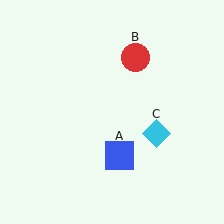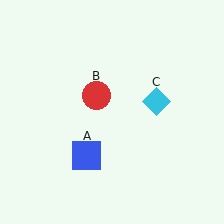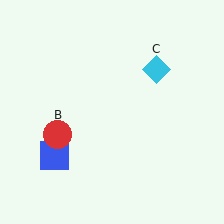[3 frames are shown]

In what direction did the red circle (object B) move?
The red circle (object B) moved down and to the left.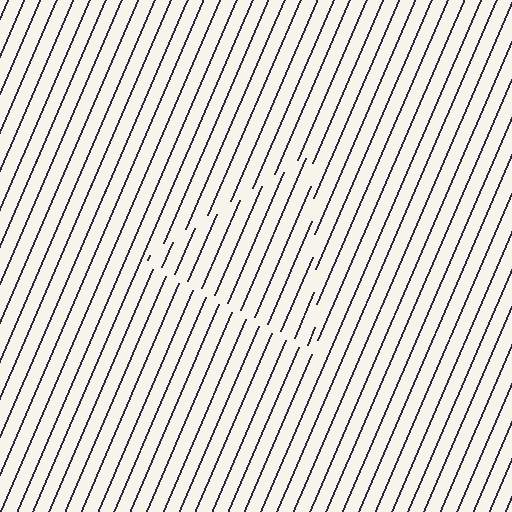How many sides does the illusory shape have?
3 sides — the line-ends trace a triangle.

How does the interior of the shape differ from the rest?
The interior of the shape contains the same grating, shifted by half a period — the contour is defined by the phase discontinuity where line-ends from the inner and outer gratings abut.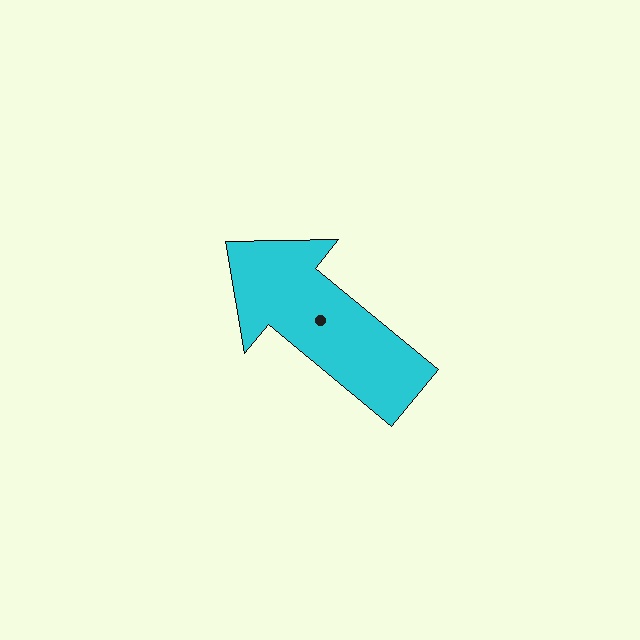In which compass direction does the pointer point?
Northwest.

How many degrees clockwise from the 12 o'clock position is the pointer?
Approximately 310 degrees.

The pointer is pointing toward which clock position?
Roughly 10 o'clock.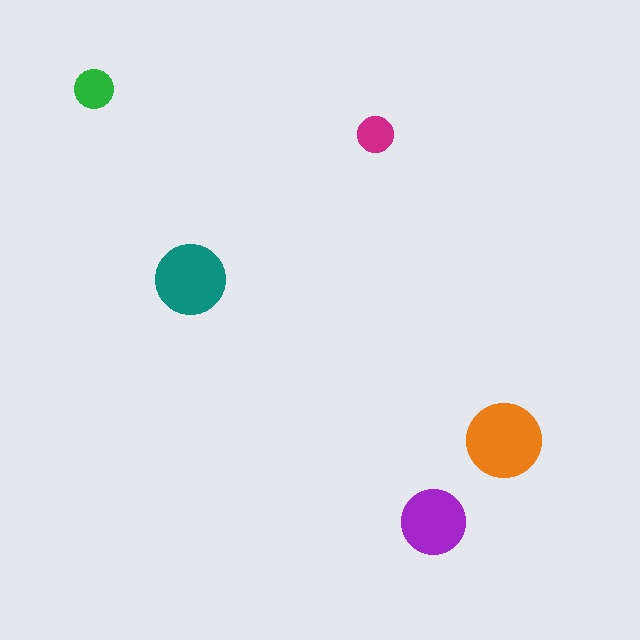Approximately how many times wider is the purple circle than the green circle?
About 1.5 times wider.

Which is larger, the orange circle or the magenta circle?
The orange one.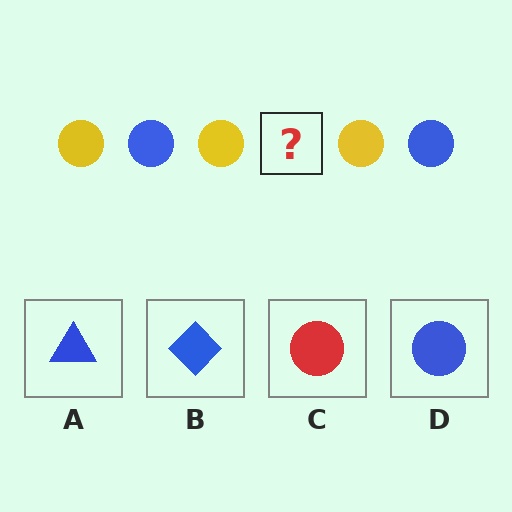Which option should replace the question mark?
Option D.